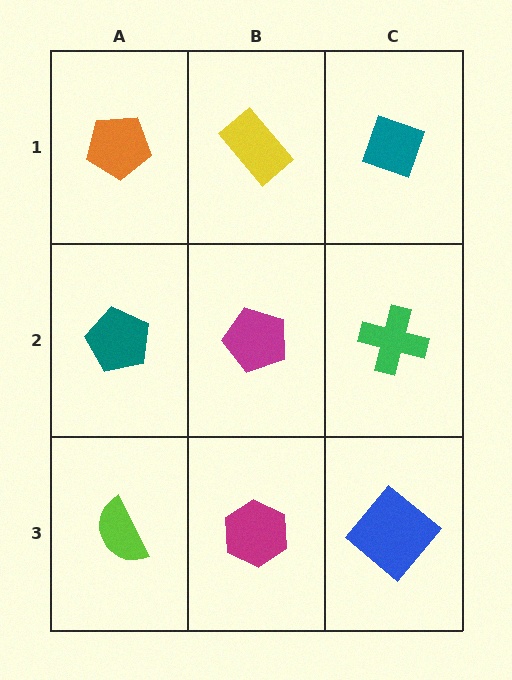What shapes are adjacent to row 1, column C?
A green cross (row 2, column C), a yellow rectangle (row 1, column B).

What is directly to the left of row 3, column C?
A magenta hexagon.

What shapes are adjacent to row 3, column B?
A magenta pentagon (row 2, column B), a lime semicircle (row 3, column A), a blue diamond (row 3, column C).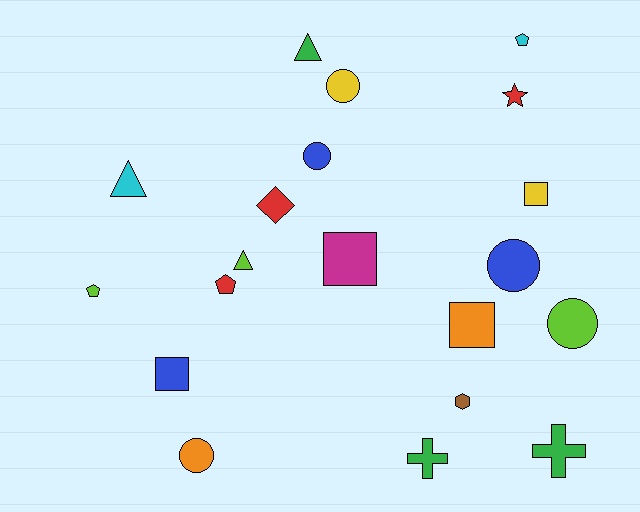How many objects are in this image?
There are 20 objects.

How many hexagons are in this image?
There is 1 hexagon.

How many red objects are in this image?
There are 3 red objects.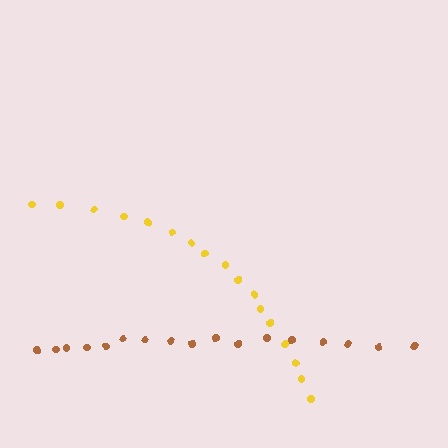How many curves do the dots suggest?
There are 2 distinct paths.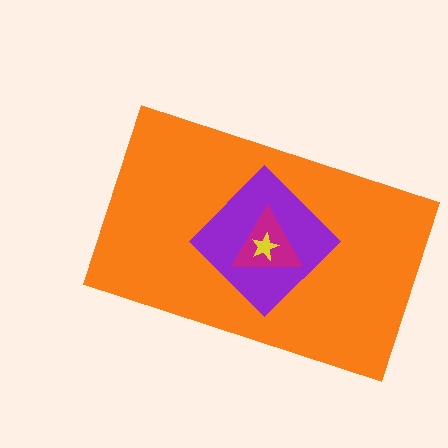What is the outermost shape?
The orange rectangle.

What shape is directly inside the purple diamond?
The magenta triangle.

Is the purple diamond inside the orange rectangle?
Yes.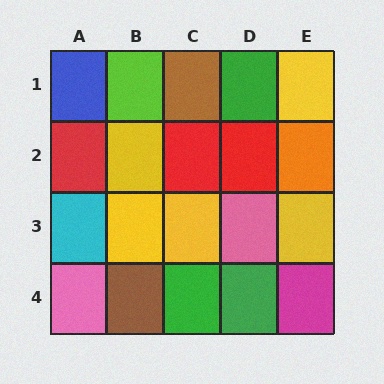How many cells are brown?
2 cells are brown.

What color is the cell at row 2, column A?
Red.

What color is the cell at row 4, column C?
Green.